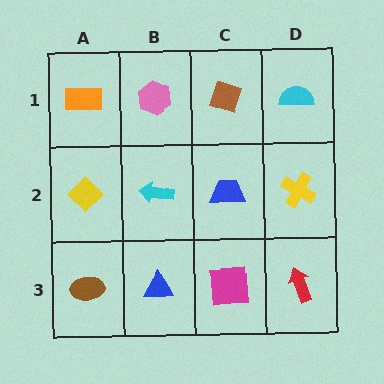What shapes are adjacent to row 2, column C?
A brown diamond (row 1, column C), a magenta square (row 3, column C), a cyan arrow (row 2, column B), a yellow cross (row 2, column D).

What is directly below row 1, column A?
A yellow diamond.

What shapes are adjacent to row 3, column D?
A yellow cross (row 2, column D), a magenta square (row 3, column C).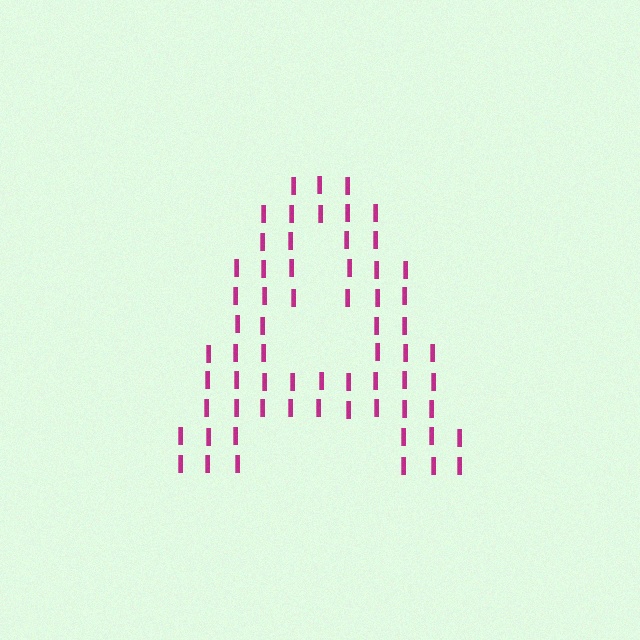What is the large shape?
The large shape is the letter A.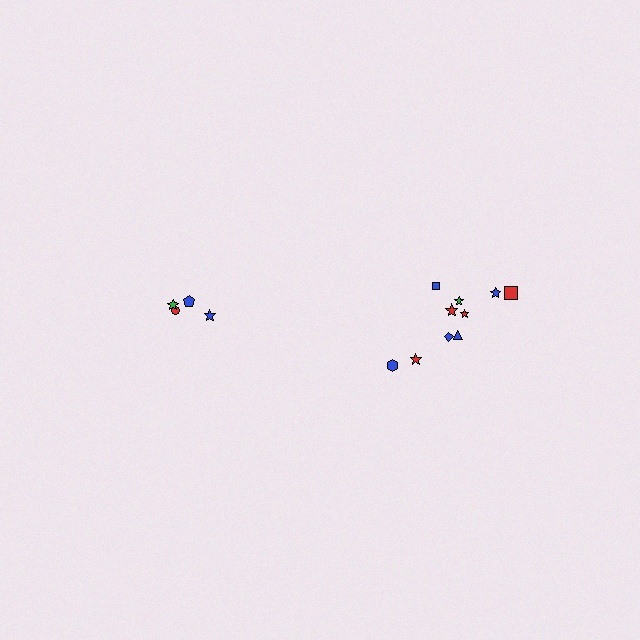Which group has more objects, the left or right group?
The right group.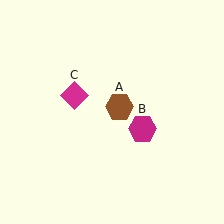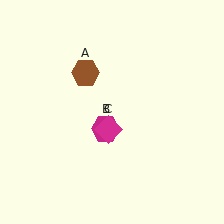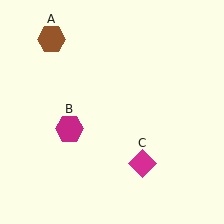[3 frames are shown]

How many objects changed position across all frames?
3 objects changed position: brown hexagon (object A), magenta hexagon (object B), magenta diamond (object C).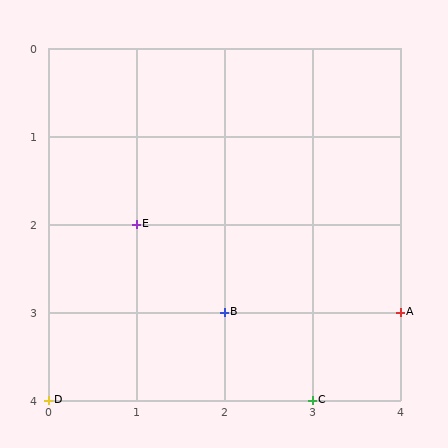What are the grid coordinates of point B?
Point B is at grid coordinates (2, 3).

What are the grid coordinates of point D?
Point D is at grid coordinates (0, 4).